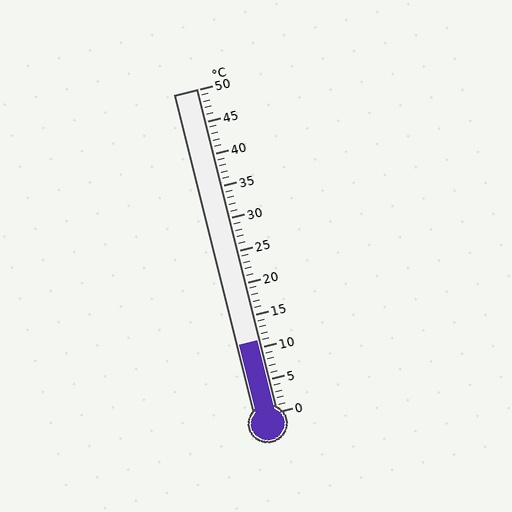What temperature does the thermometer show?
The thermometer shows approximately 11°C.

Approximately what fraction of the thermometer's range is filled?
The thermometer is filled to approximately 20% of its range.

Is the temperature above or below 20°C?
The temperature is below 20°C.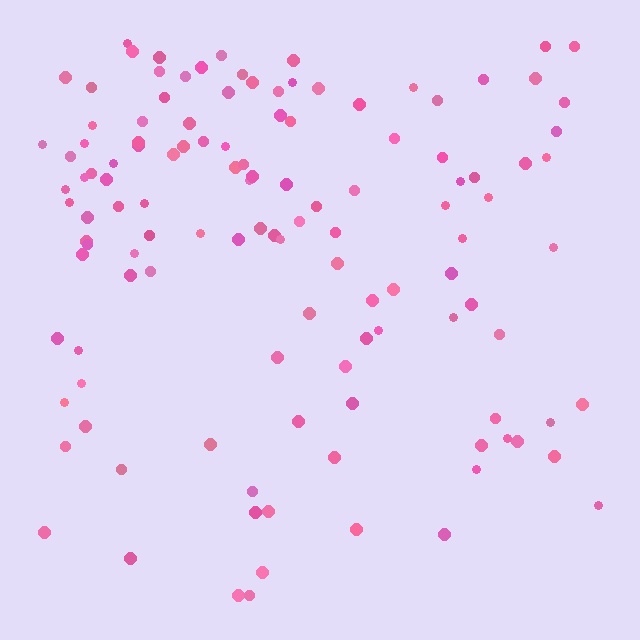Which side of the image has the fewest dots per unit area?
The bottom.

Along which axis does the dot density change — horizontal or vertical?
Vertical.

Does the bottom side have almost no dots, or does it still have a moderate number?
Still a moderate number, just noticeably fewer than the top.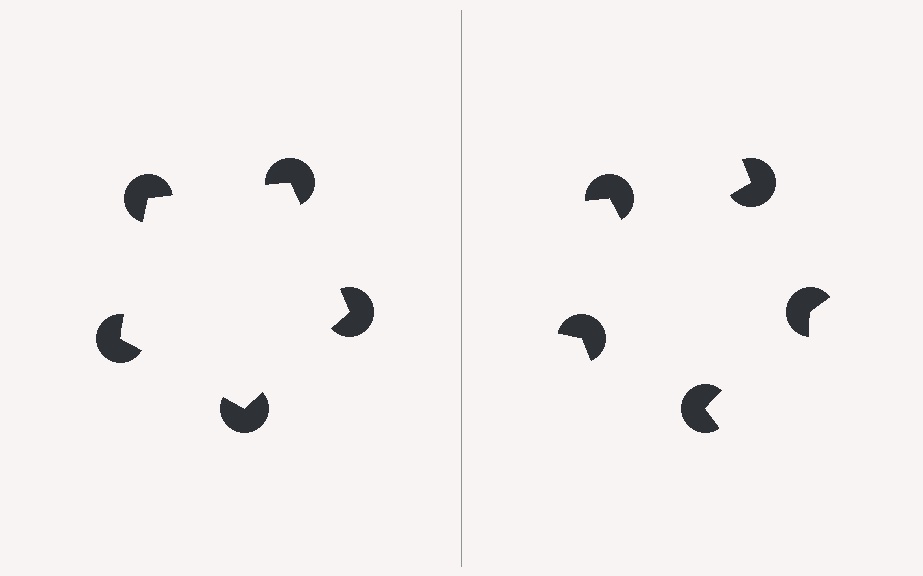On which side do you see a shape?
An illusory pentagon appears on the left side. On the right side the wedge cuts are rotated, so no coherent shape forms.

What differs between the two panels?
The pac-man discs are positioned identically on both sides; only the wedge orientations differ. On the left they align to a pentagon; on the right they are misaligned.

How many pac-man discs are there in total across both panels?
10 — 5 on each side.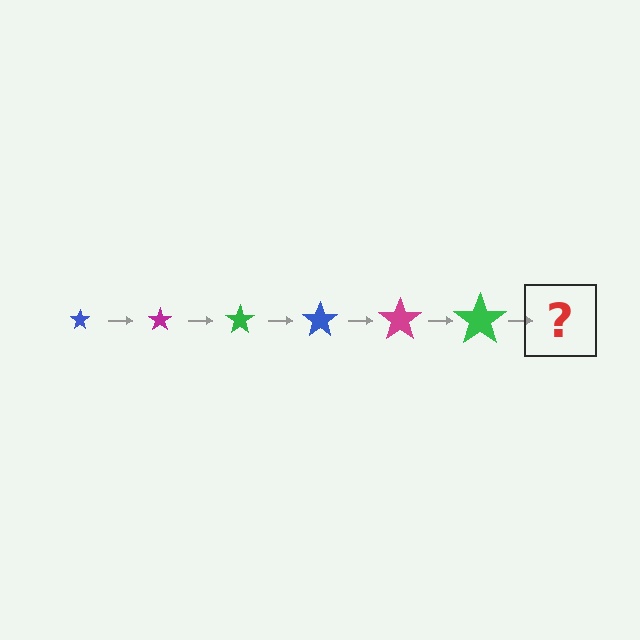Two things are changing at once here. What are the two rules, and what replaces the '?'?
The two rules are that the star grows larger each step and the color cycles through blue, magenta, and green. The '?' should be a blue star, larger than the previous one.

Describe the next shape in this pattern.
It should be a blue star, larger than the previous one.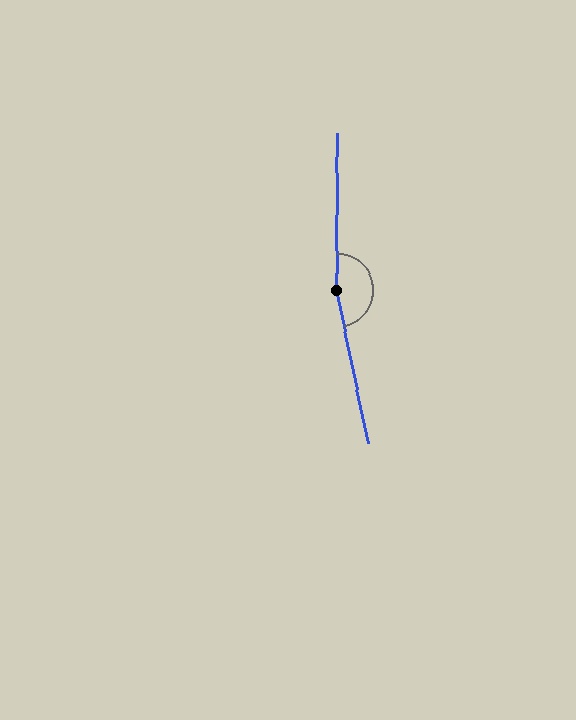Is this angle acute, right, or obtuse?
It is obtuse.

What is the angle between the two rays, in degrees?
Approximately 168 degrees.